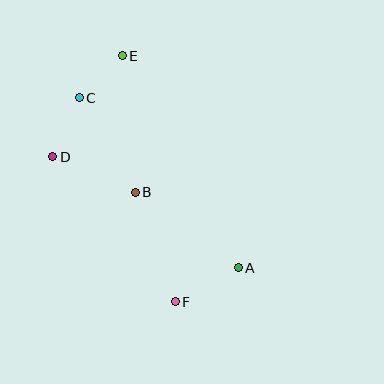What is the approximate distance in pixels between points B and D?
The distance between B and D is approximately 90 pixels.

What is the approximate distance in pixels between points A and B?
The distance between A and B is approximately 128 pixels.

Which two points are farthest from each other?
Points E and F are farthest from each other.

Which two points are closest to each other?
Points C and E are closest to each other.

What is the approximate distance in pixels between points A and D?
The distance between A and D is approximately 216 pixels.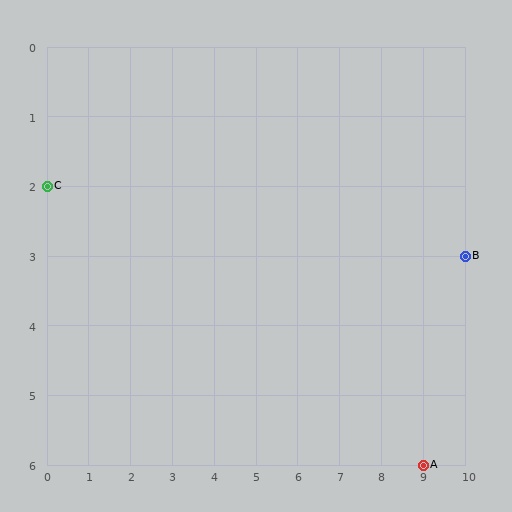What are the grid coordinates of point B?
Point B is at grid coordinates (10, 3).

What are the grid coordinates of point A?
Point A is at grid coordinates (9, 6).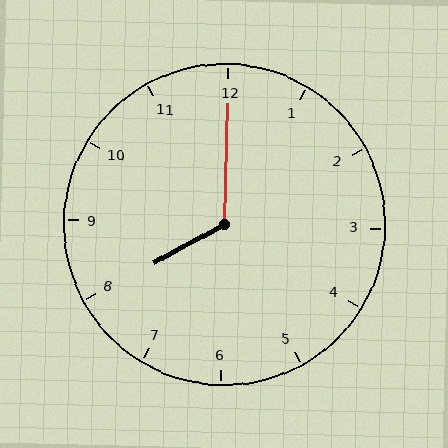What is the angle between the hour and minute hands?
Approximately 120 degrees.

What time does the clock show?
8:00.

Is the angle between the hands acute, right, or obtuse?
It is obtuse.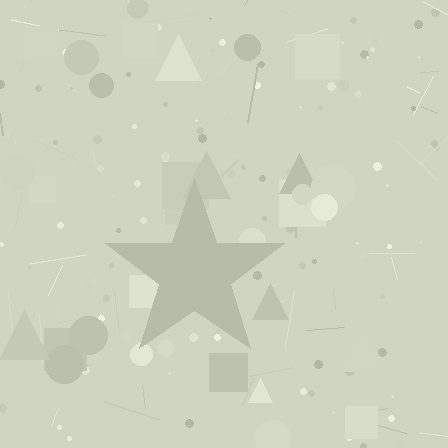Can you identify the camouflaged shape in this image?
The camouflaged shape is a star.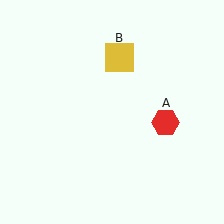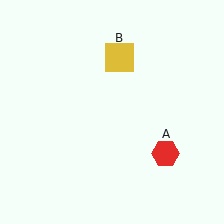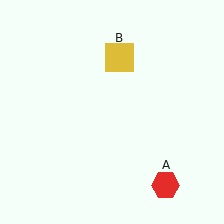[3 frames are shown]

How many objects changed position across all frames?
1 object changed position: red hexagon (object A).